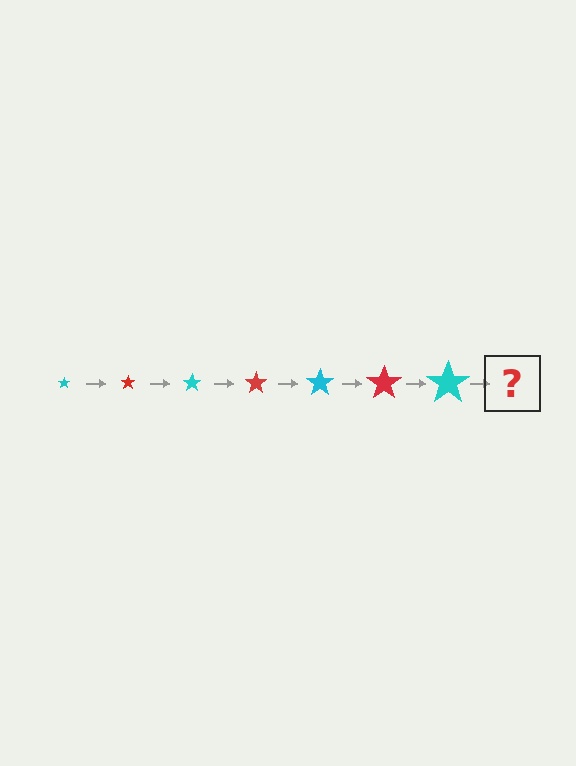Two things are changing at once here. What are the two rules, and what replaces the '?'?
The two rules are that the star grows larger each step and the color cycles through cyan and red. The '?' should be a red star, larger than the previous one.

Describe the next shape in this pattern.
It should be a red star, larger than the previous one.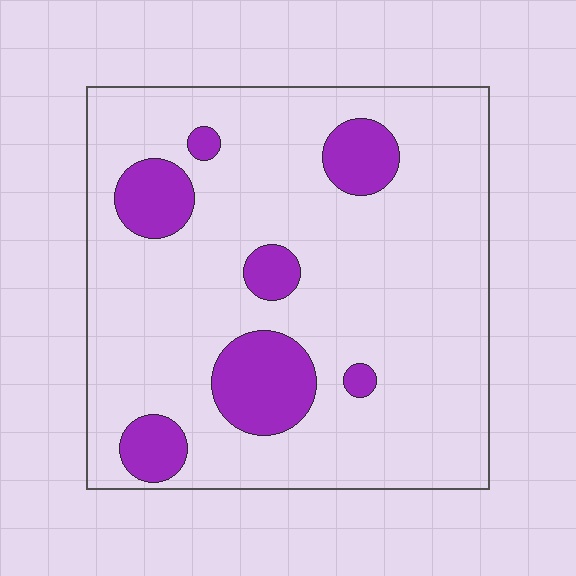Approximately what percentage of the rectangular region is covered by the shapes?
Approximately 15%.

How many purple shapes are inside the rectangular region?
7.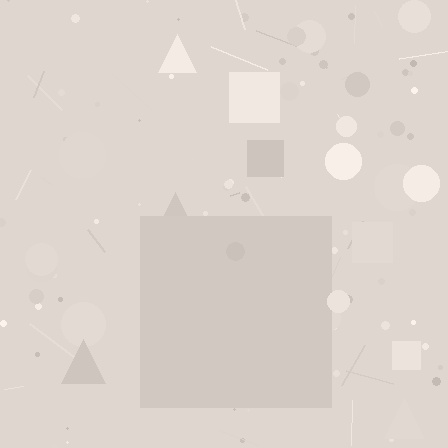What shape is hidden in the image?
A square is hidden in the image.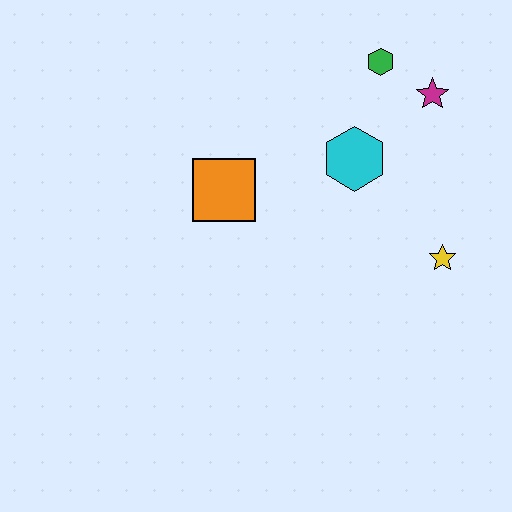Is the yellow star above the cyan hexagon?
No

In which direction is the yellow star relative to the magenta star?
The yellow star is below the magenta star.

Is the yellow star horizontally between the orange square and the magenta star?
No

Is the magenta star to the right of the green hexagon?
Yes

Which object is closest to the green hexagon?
The magenta star is closest to the green hexagon.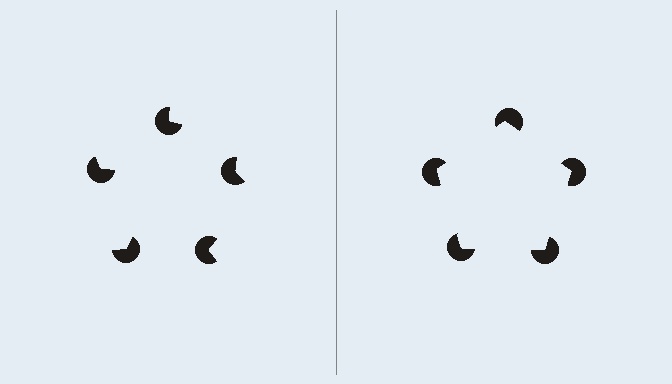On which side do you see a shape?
An illusory pentagon appears on the right side. On the left side the wedge cuts are rotated, so no coherent shape forms.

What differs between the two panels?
The pac-man discs are positioned identically on both sides; only the wedge orientations differ. On the right they align to a pentagon; on the left they are misaligned.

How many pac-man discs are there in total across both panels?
10 — 5 on each side.